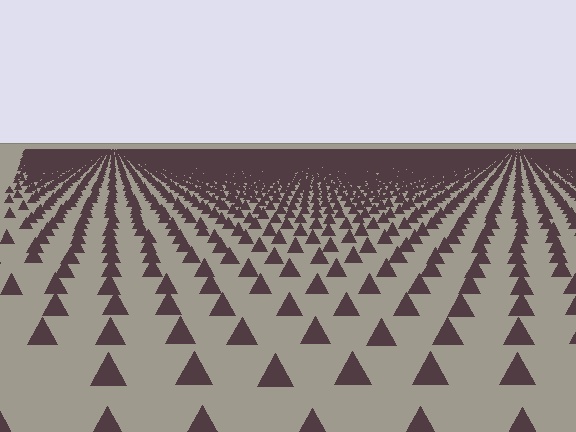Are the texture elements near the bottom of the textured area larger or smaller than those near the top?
Larger. Near the bottom, elements are closer to the viewer and appear at a bigger on-screen size.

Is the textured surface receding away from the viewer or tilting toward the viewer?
The surface is receding away from the viewer. Texture elements get smaller and denser toward the top.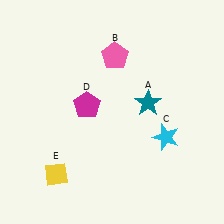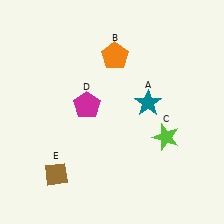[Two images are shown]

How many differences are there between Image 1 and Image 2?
There are 3 differences between the two images.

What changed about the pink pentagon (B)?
In Image 1, B is pink. In Image 2, it changed to orange.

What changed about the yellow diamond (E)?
In Image 1, E is yellow. In Image 2, it changed to brown.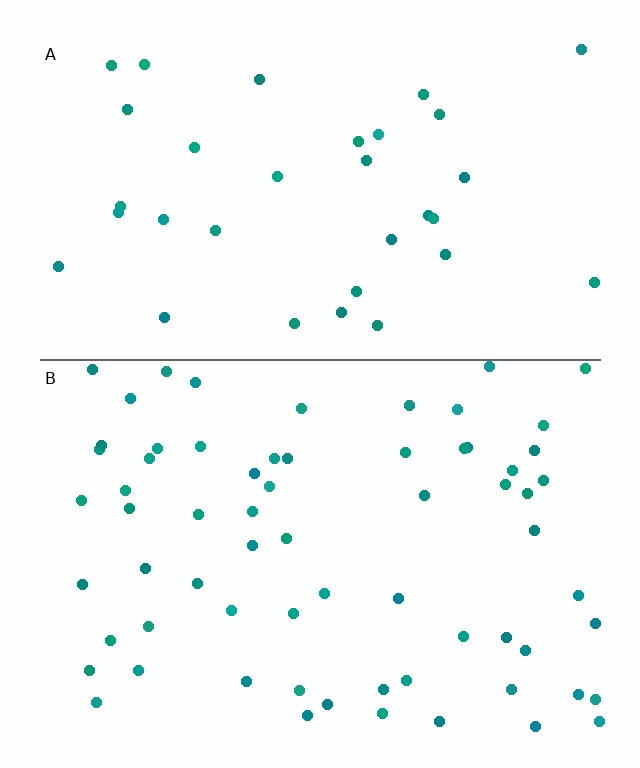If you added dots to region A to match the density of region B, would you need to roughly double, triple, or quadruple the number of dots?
Approximately double.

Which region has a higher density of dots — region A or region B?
B (the bottom).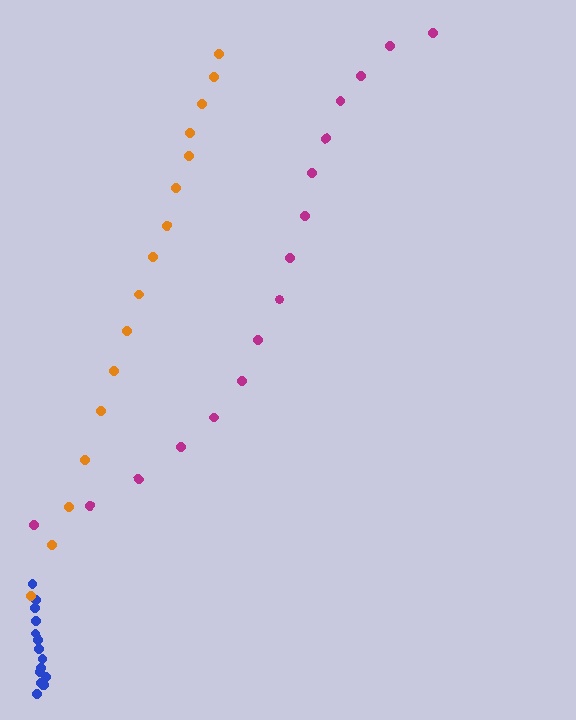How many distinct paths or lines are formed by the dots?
There are 3 distinct paths.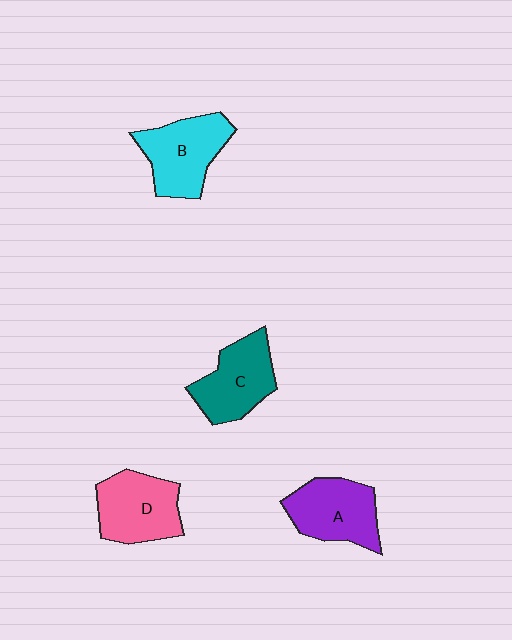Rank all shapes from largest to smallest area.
From largest to smallest: B (cyan), D (pink), A (purple), C (teal).